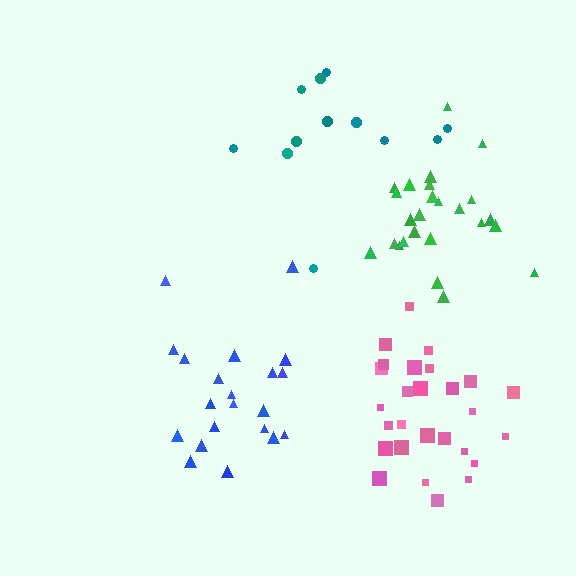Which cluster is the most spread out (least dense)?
Teal.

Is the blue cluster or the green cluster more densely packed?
Green.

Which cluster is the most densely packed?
Green.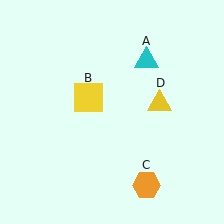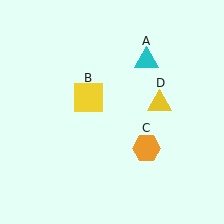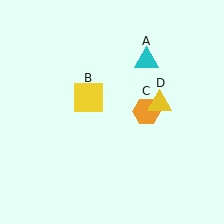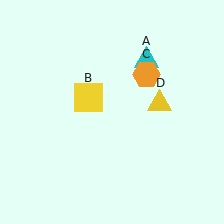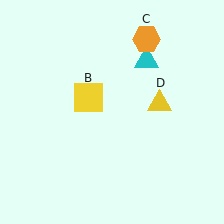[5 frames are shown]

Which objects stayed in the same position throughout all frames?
Cyan triangle (object A) and yellow square (object B) and yellow triangle (object D) remained stationary.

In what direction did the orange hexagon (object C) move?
The orange hexagon (object C) moved up.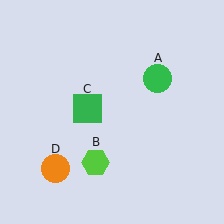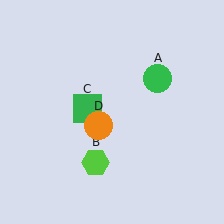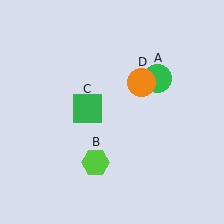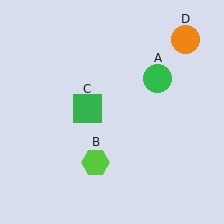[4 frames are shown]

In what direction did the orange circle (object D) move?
The orange circle (object D) moved up and to the right.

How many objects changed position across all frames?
1 object changed position: orange circle (object D).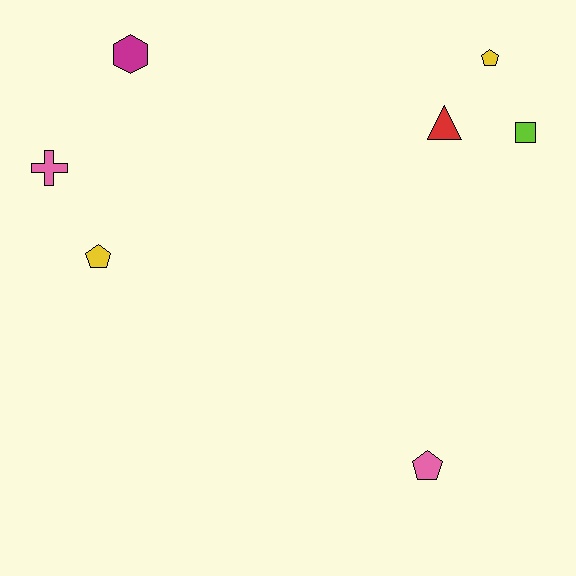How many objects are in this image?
There are 7 objects.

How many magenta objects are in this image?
There is 1 magenta object.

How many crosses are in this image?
There is 1 cross.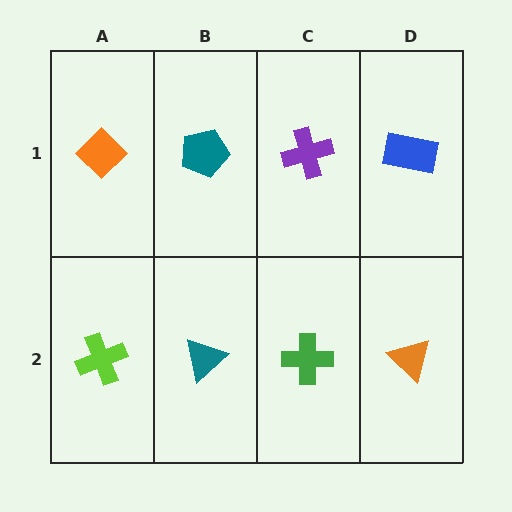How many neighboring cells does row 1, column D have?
2.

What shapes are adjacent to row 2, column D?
A blue rectangle (row 1, column D), a green cross (row 2, column C).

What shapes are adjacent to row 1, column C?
A green cross (row 2, column C), a teal pentagon (row 1, column B), a blue rectangle (row 1, column D).